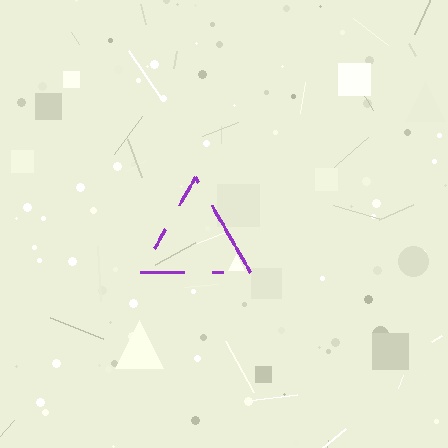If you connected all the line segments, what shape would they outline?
They would outline a triangle.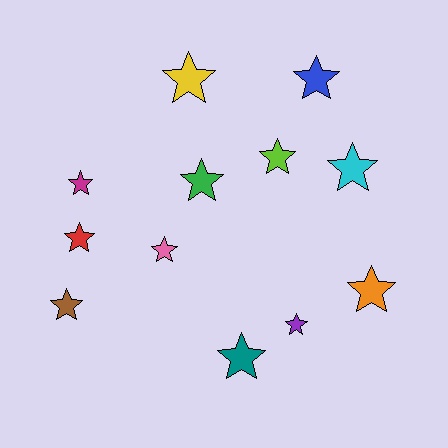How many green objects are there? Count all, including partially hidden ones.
There is 1 green object.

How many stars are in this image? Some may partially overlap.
There are 12 stars.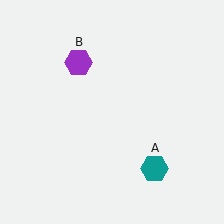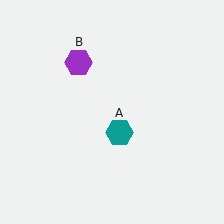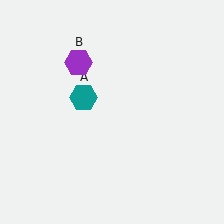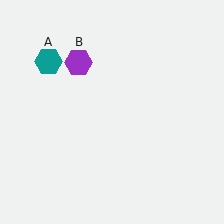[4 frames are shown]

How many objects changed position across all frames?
1 object changed position: teal hexagon (object A).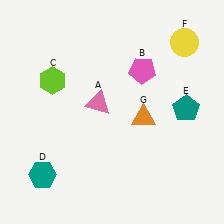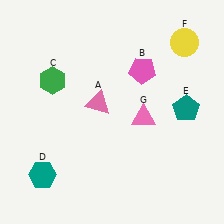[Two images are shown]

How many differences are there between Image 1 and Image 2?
There are 2 differences between the two images.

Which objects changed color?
C changed from lime to green. G changed from orange to pink.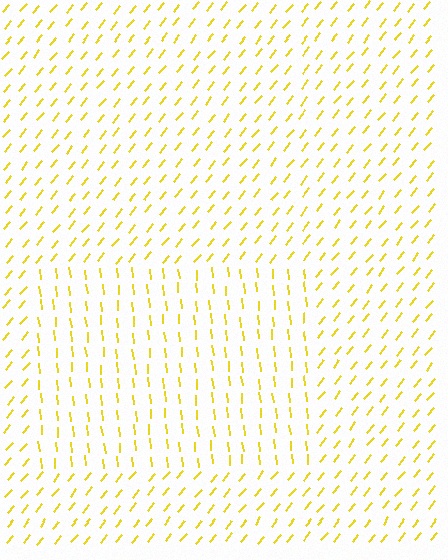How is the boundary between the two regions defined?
The boundary is defined purely by a change in line orientation (approximately 45 degrees difference). All lines are the same color and thickness.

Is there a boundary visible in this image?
Yes, there is a texture boundary formed by a change in line orientation.